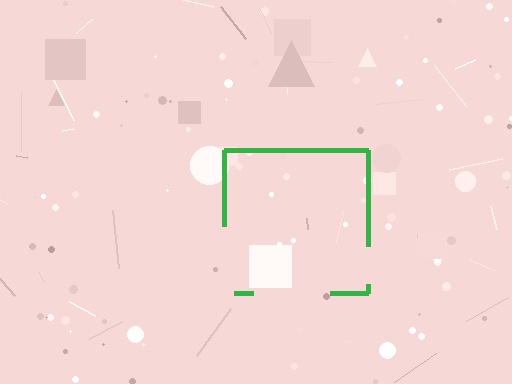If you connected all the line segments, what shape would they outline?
They would outline a square.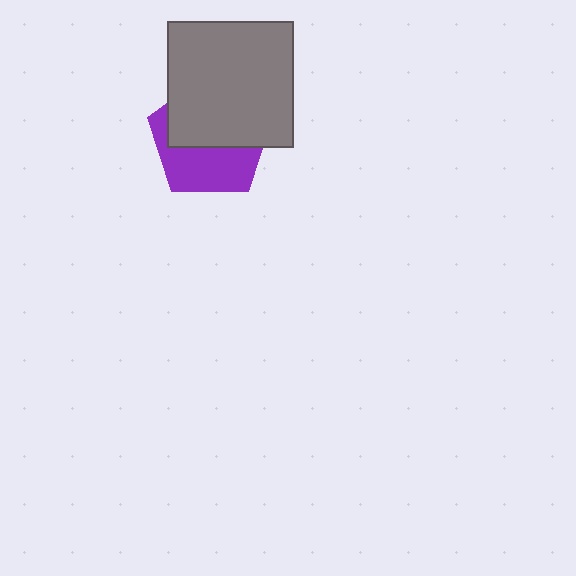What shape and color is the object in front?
The object in front is a gray square.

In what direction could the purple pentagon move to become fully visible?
The purple pentagon could move down. That would shift it out from behind the gray square entirely.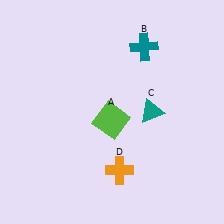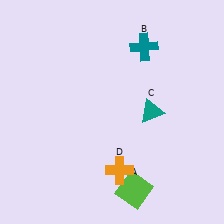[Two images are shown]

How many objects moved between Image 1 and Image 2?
1 object moved between the two images.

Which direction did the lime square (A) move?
The lime square (A) moved down.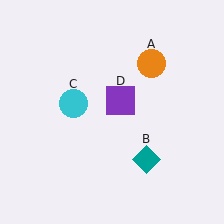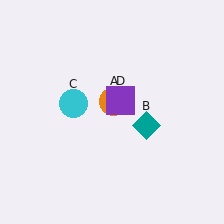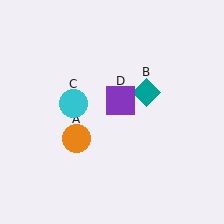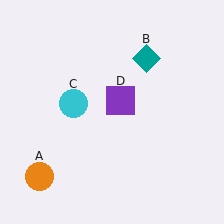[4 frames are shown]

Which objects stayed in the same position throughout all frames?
Cyan circle (object C) and purple square (object D) remained stationary.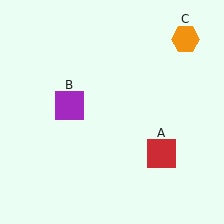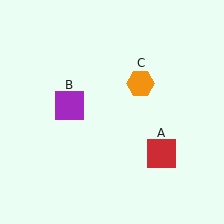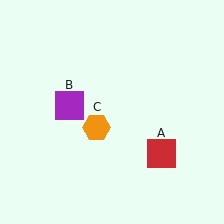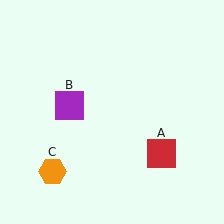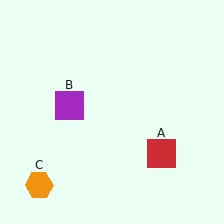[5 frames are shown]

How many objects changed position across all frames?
1 object changed position: orange hexagon (object C).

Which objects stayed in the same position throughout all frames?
Red square (object A) and purple square (object B) remained stationary.